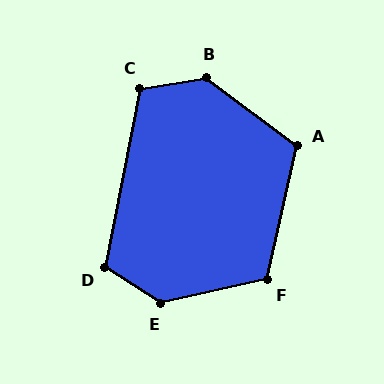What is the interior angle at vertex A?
Approximately 114 degrees (obtuse).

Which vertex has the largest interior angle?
E, at approximately 135 degrees.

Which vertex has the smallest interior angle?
D, at approximately 111 degrees.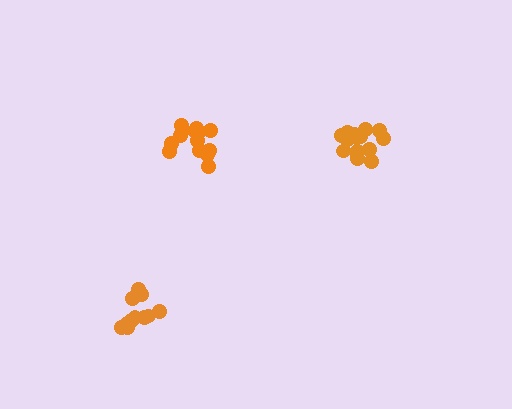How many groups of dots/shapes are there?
There are 3 groups.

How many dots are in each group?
Group 1: 11 dots, Group 2: 16 dots, Group 3: 13 dots (40 total).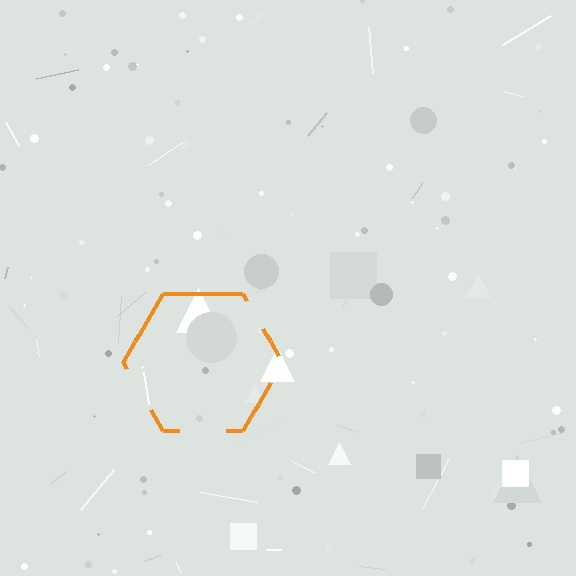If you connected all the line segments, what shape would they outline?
They would outline a hexagon.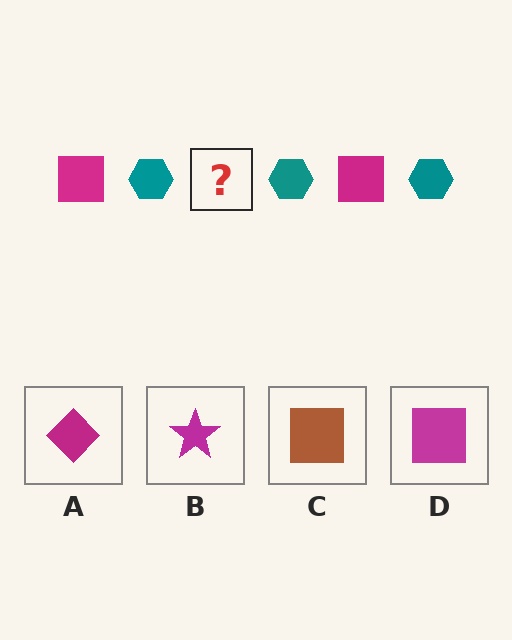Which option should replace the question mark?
Option D.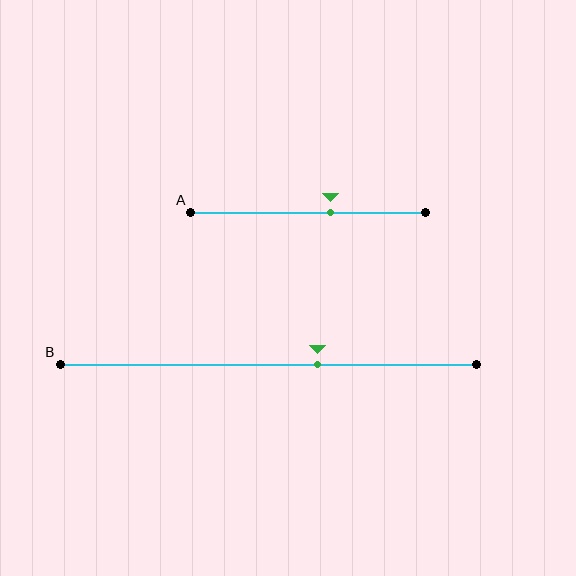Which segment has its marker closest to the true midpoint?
Segment A has its marker closest to the true midpoint.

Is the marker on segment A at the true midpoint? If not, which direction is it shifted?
No, the marker on segment A is shifted to the right by about 10% of the segment length.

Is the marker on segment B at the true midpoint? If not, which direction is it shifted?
No, the marker on segment B is shifted to the right by about 12% of the segment length.